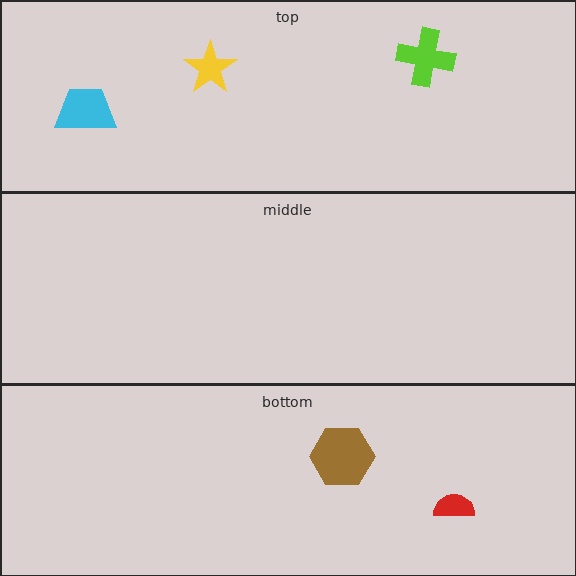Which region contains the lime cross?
The top region.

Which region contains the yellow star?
The top region.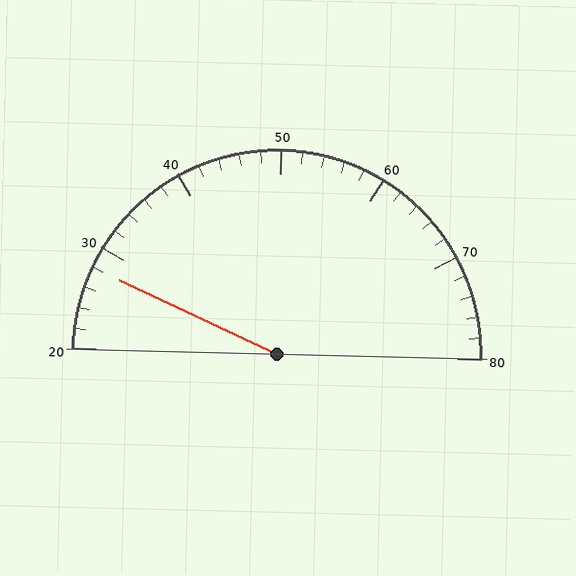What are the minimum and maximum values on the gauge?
The gauge ranges from 20 to 80.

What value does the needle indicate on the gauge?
The needle indicates approximately 28.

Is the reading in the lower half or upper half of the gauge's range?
The reading is in the lower half of the range (20 to 80).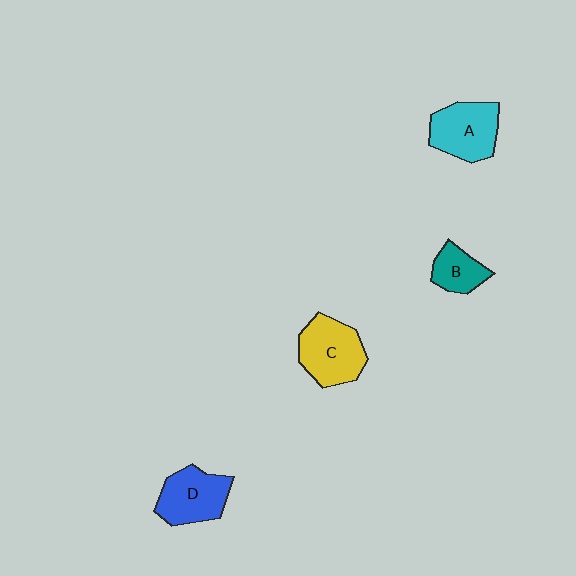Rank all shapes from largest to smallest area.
From largest to smallest: C (yellow), A (cyan), D (blue), B (teal).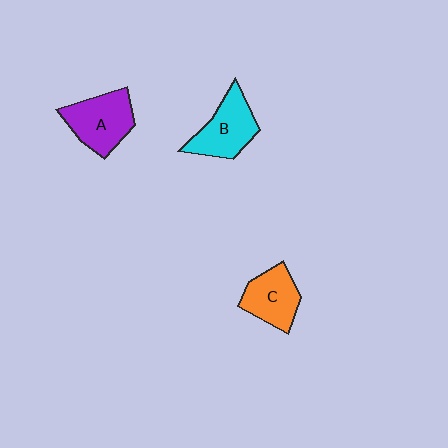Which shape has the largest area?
Shape A (purple).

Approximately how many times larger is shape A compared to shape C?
Approximately 1.2 times.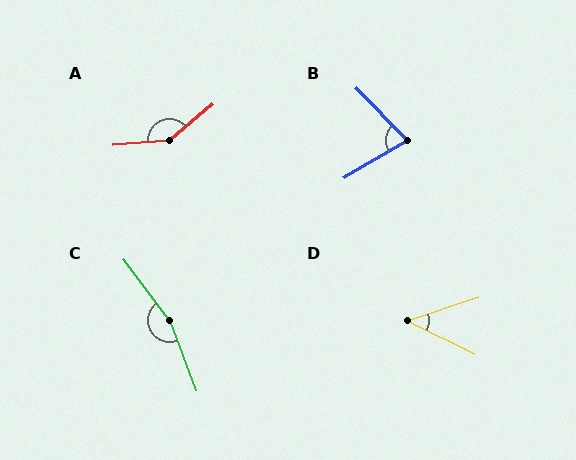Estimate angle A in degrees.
Approximately 145 degrees.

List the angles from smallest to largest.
D (45°), B (76°), A (145°), C (163°).